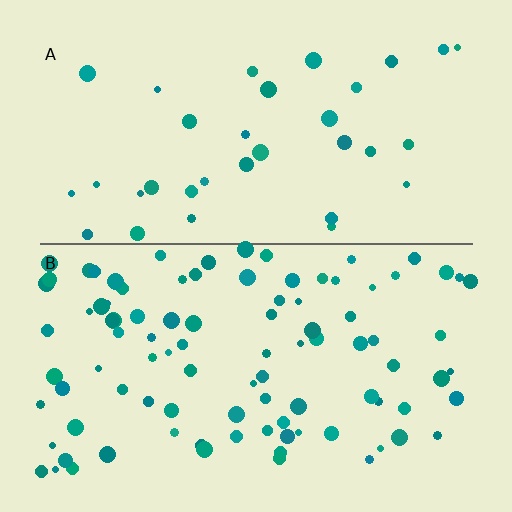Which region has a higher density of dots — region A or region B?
B (the bottom).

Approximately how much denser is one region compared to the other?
Approximately 2.8× — region B over region A.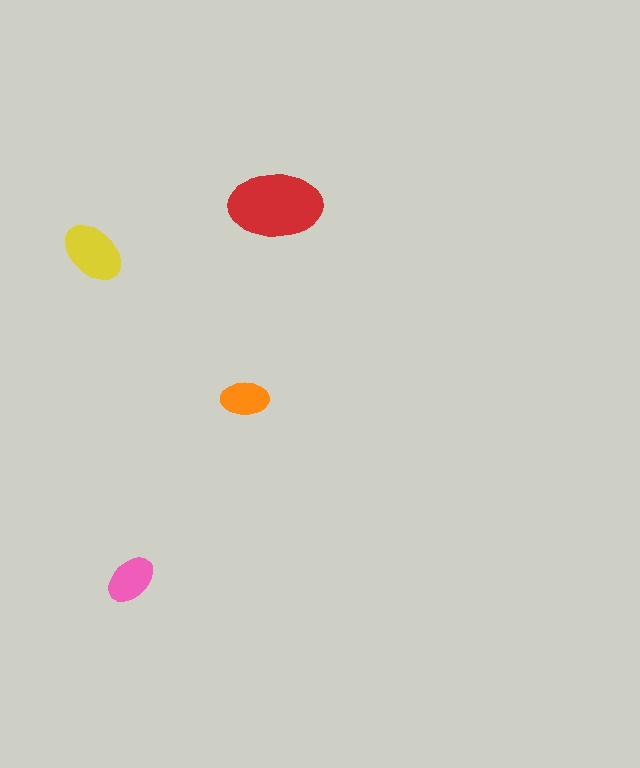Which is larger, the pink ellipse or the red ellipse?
The red one.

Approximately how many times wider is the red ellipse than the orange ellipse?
About 2 times wider.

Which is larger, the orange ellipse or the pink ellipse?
The pink one.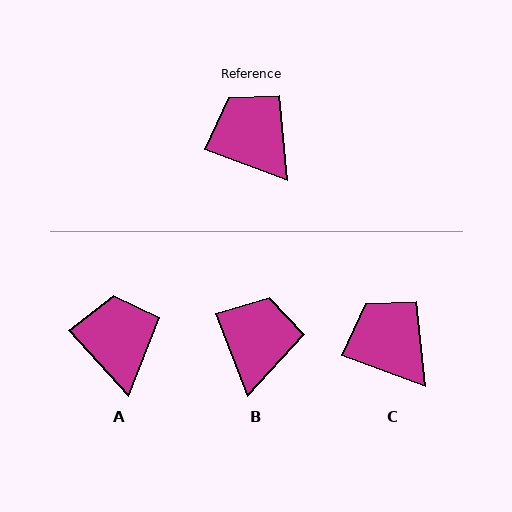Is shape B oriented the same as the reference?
No, it is off by about 49 degrees.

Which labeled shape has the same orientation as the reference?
C.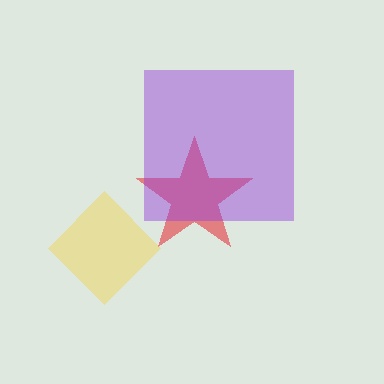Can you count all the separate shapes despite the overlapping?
Yes, there are 3 separate shapes.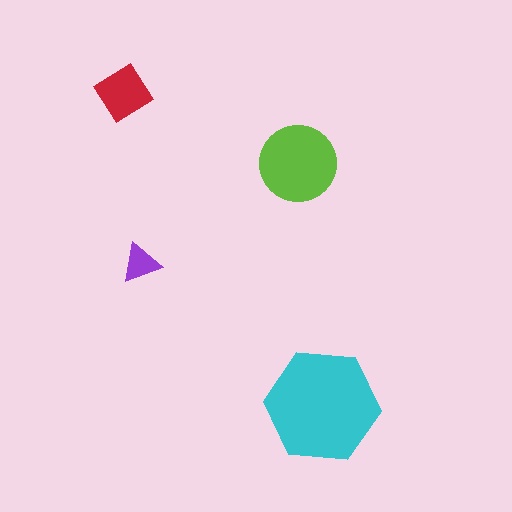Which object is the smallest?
The purple triangle.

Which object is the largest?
The cyan hexagon.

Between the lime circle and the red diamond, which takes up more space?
The lime circle.